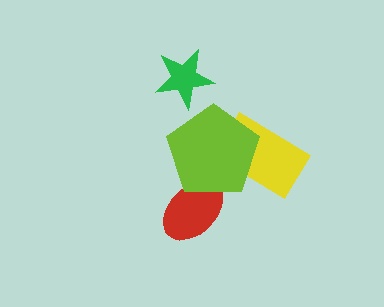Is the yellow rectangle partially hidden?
Yes, it is partially covered by another shape.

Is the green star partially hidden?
No, no other shape covers it.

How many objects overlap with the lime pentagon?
2 objects overlap with the lime pentagon.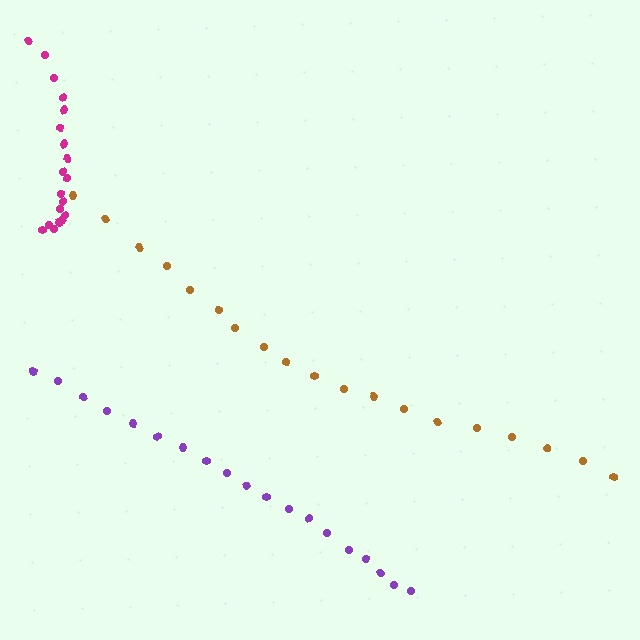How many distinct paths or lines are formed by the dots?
There are 3 distinct paths.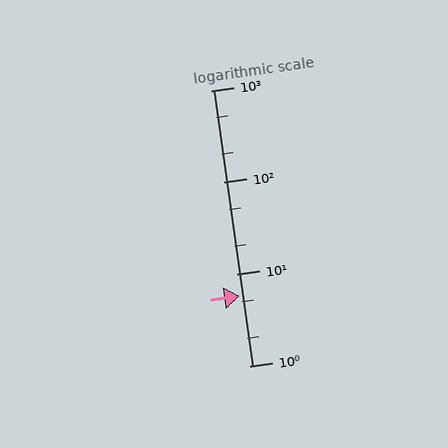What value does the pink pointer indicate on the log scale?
The pointer indicates approximately 5.7.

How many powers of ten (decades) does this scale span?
The scale spans 3 decades, from 1 to 1000.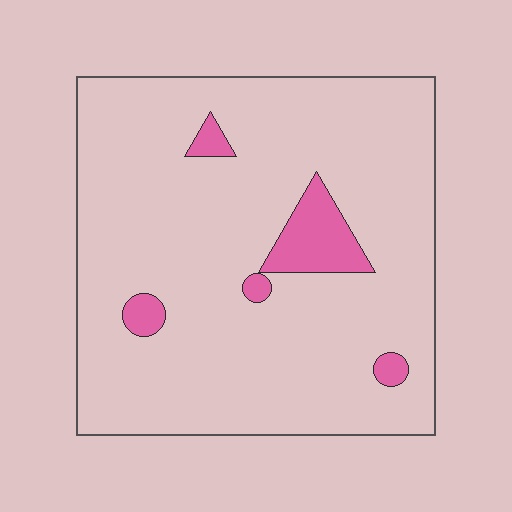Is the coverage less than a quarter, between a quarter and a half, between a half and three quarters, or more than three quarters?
Less than a quarter.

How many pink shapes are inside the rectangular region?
5.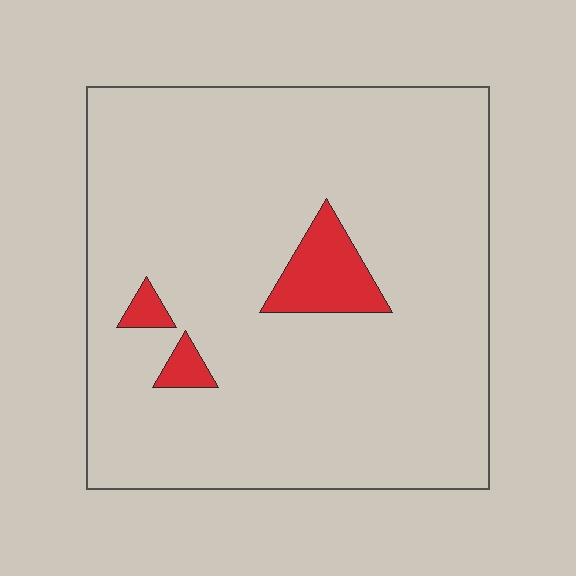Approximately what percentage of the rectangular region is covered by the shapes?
Approximately 5%.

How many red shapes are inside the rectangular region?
3.